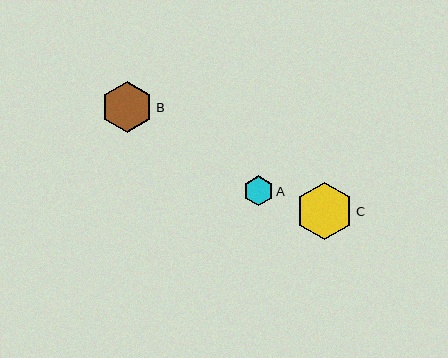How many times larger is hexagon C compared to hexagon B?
Hexagon C is approximately 1.1 times the size of hexagon B.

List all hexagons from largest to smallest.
From largest to smallest: C, B, A.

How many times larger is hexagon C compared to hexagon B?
Hexagon C is approximately 1.1 times the size of hexagon B.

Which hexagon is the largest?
Hexagon C is the largest with a size of approximately 57 pixels.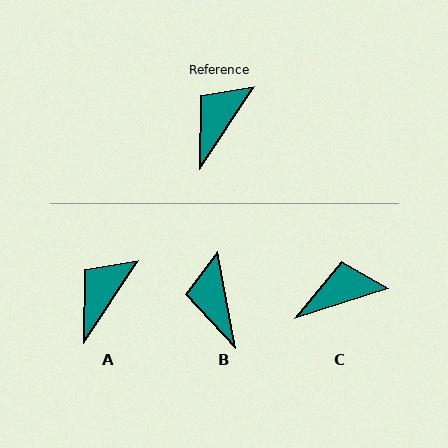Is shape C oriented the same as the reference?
No, it is off by about 38 degrees.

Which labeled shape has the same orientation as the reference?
A.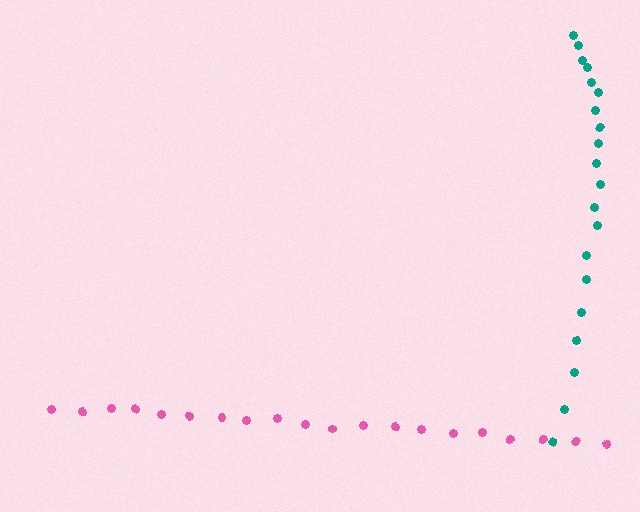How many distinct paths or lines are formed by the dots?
There are 2 distinct paths.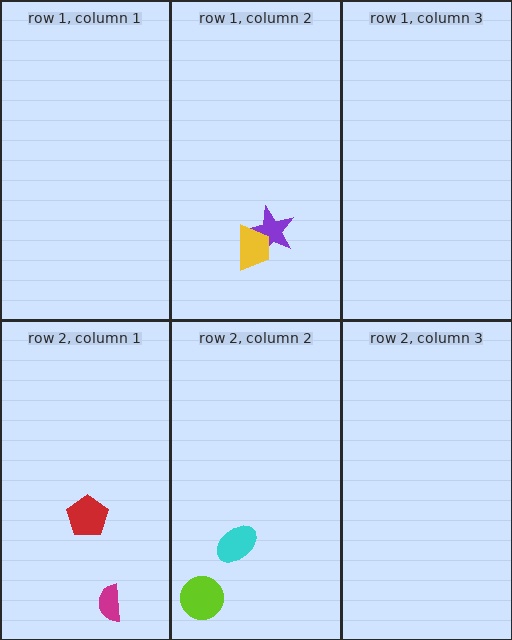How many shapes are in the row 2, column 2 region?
2.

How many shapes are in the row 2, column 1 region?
2.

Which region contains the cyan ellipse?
The row 2, column 2 region.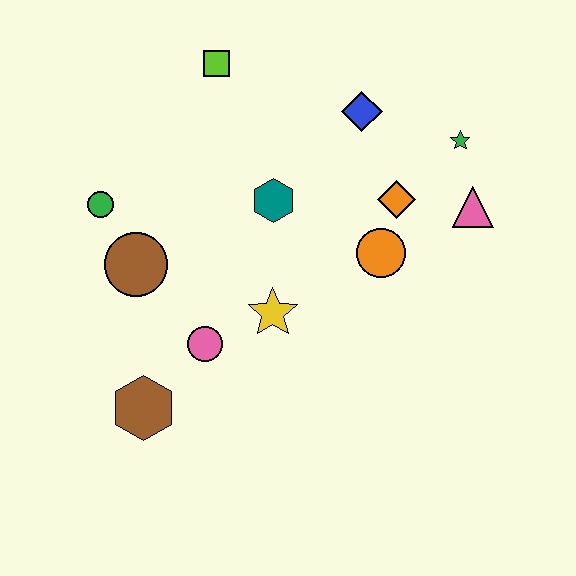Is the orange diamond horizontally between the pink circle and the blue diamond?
No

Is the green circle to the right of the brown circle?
No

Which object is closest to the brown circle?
The green circle is closest to the brown circle.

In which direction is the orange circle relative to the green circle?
The orange circle is to the right of the green circle.